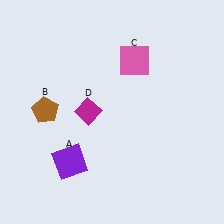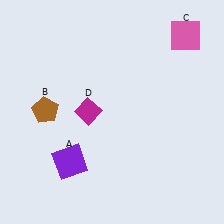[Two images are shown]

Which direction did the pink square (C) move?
The pink square (C) moved right.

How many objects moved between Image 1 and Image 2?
1 object moved between the two images.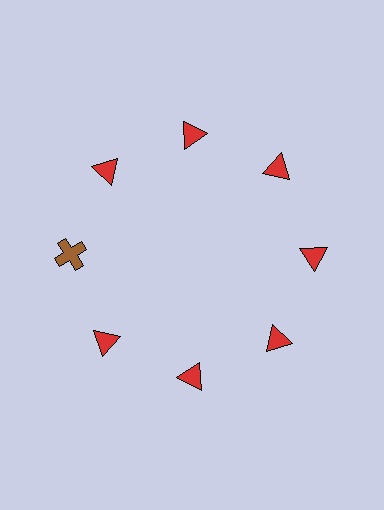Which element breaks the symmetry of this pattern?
The brown cross at roughly the 9 o'clock position breaks the symmetry. All other shapes are red triangles.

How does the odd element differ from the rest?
It differs in both color (brown instead of red) and shape (cross instead of triangle).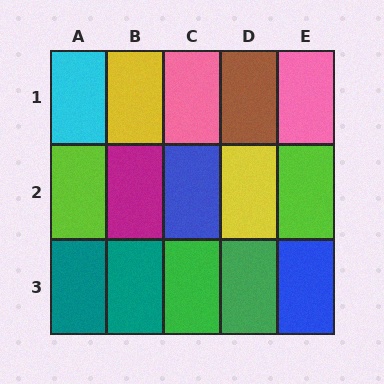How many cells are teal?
2 cells are teal.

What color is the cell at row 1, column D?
Brown.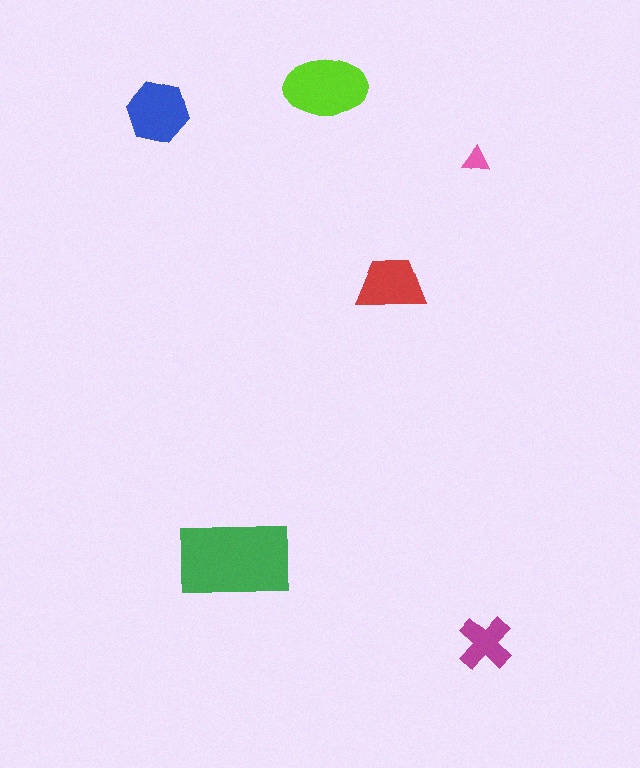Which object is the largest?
The green rectangle.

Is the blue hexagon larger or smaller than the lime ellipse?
Smaller.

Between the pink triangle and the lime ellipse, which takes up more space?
The lime ellipse.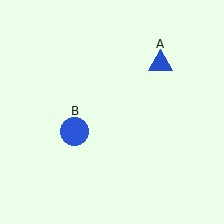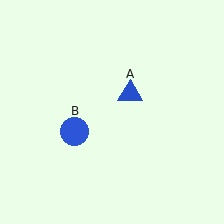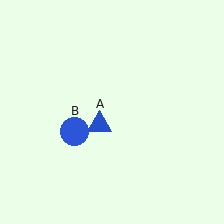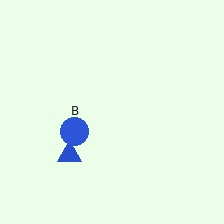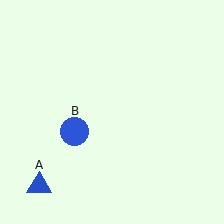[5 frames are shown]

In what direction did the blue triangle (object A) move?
The blue triangle (object A) moved down and to the left.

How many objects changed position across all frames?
1 object changed position: blue triangle (object A).